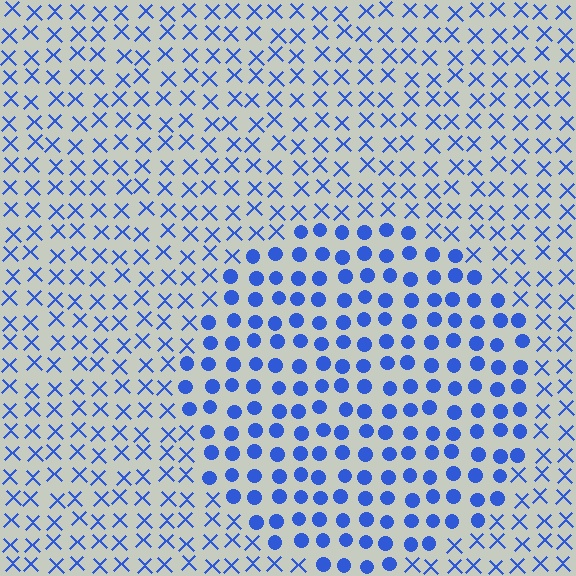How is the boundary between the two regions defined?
The boundary is defined by a change in element shape: circles inside vs. X marks outside. All elements share the same color and spacing.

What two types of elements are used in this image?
The image uses circles inside the circle region and X marks outside it.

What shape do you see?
I see a circle.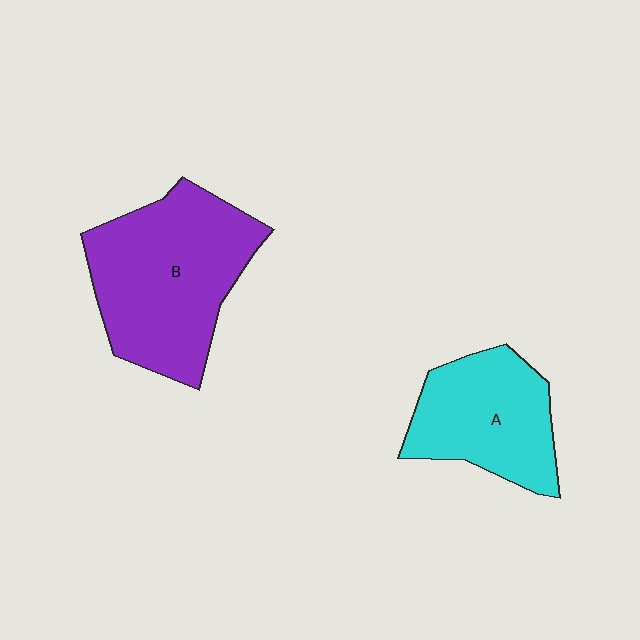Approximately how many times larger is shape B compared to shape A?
Approximately 1.5 times.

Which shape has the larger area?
Shape B (purple).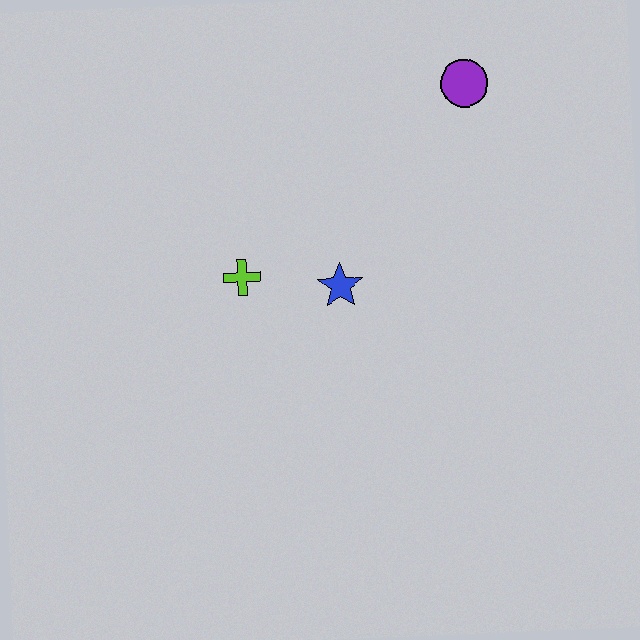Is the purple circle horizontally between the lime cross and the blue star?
No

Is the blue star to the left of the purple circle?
Yes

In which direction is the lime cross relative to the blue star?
The lime cross is to the left of the blue star.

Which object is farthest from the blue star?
The purple circle is farthest from the blue star.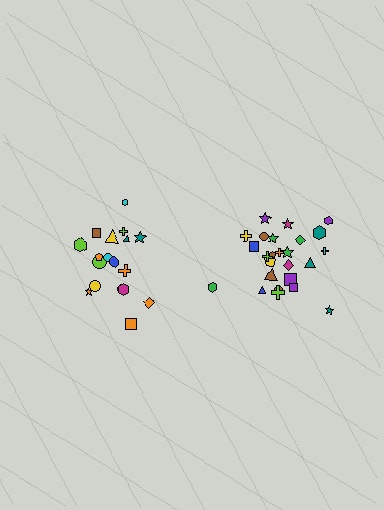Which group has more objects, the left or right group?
The right group.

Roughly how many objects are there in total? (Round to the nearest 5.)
Roughly 45 objects in total.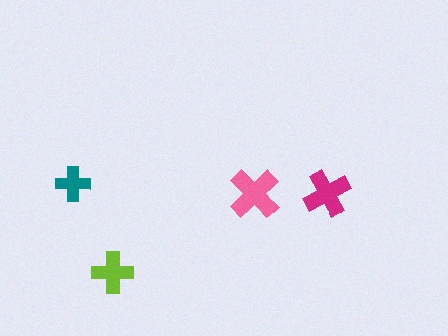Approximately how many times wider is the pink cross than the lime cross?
About 1.5 times wider.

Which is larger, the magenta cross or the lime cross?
The magenta one.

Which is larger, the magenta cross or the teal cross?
The magenta one.